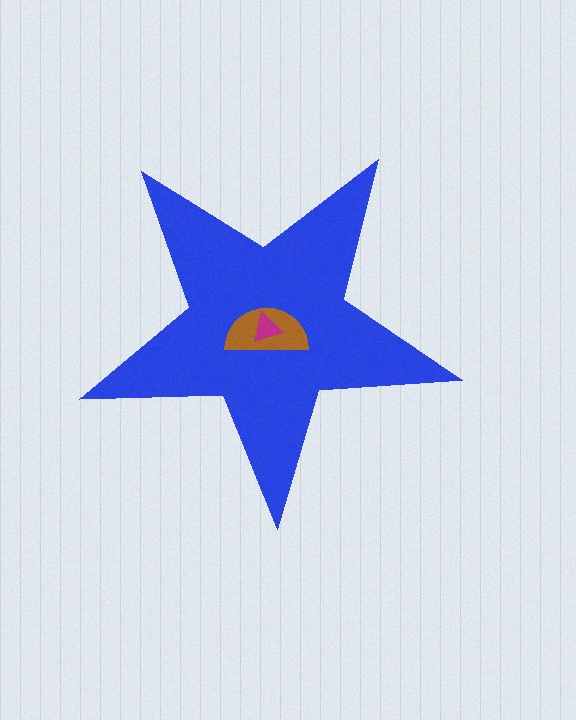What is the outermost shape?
The blue star.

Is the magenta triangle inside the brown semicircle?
Yes.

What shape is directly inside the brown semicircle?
The magenta triangle.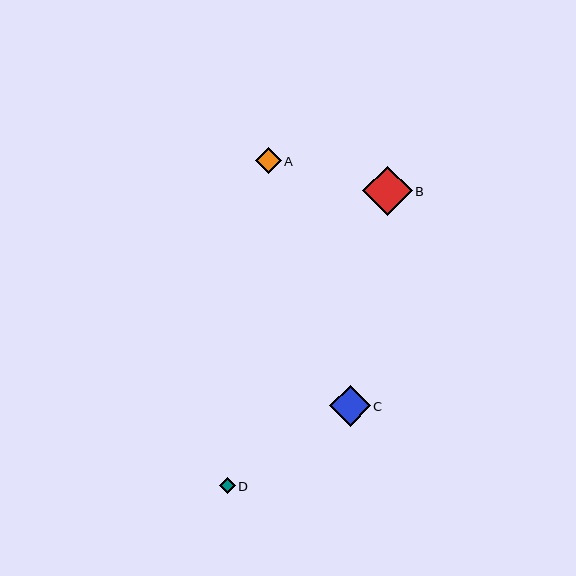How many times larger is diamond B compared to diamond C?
Diamond B is approximately 1.2 times the size of diamond C.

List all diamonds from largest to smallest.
From largest to smallest: B, C, A, D.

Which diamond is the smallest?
Diamond D is the smallest with a size of approximately 16 pixels.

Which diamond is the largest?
Diamond B is the largest with a size of approximately 49 pixels.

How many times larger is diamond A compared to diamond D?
Diamond A is approximately 1.6 times the size of diamond D.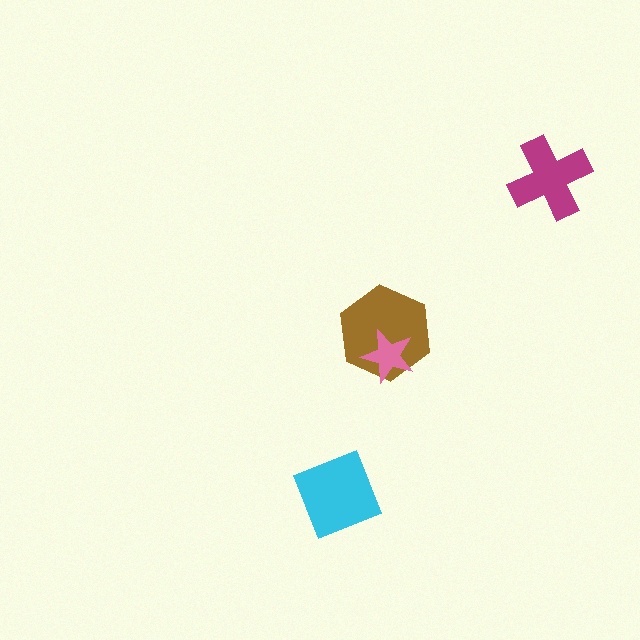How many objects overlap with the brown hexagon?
1 object overlaps with the brown hexagon.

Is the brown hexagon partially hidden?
Yes, it is partially covered by another shape.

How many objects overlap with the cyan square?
0 objects overlap with the cyan square.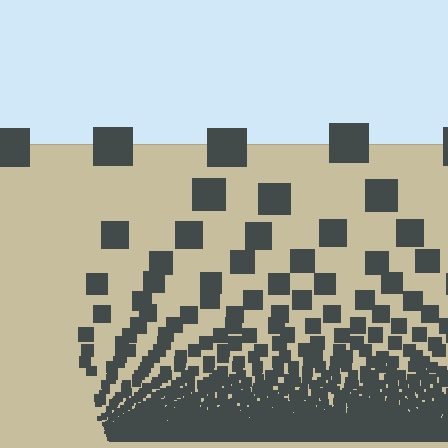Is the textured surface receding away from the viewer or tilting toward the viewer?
The surface appears to tilt toward the viewer. Texture elements get larger and sparser toward the top.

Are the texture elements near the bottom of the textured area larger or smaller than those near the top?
Smaller. The gradient is inverted — elements near the bottom are smaller and denser.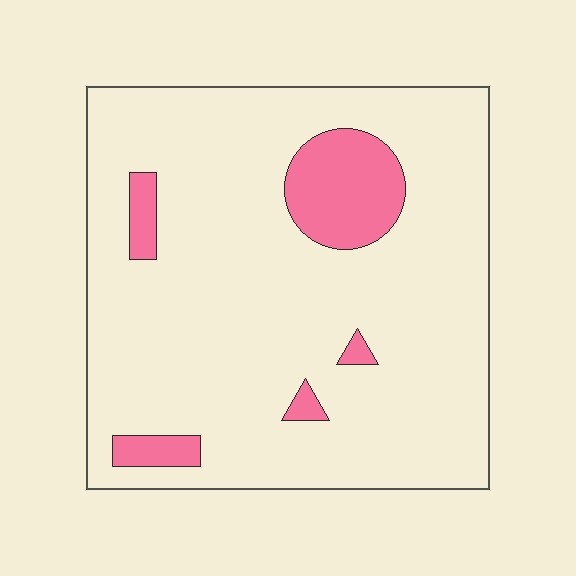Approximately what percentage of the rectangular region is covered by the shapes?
Approximately 10%.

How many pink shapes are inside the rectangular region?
5.